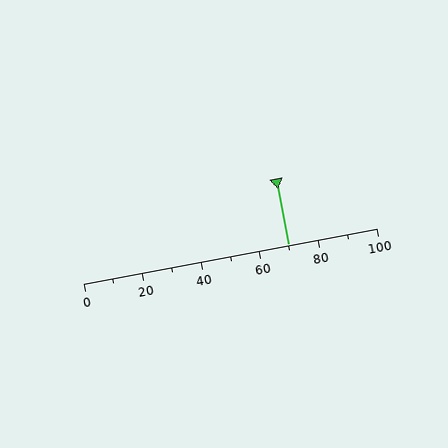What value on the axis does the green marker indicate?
The marker indicates approximately 70.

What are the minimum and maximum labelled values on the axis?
The axis runs from 0 to 100.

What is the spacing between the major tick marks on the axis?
The major ticks are spaced 20 apart.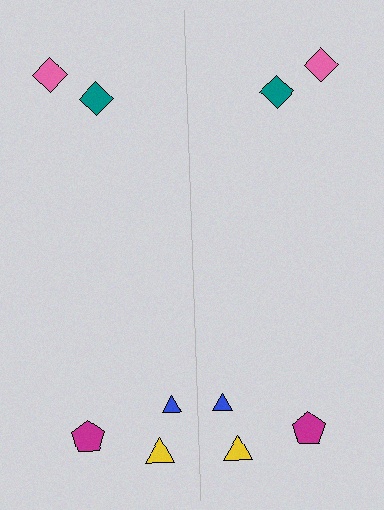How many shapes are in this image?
There are 10 shapes in this image.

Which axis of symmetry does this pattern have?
The pattern has a vertical axis of symmetry running through the center of the image.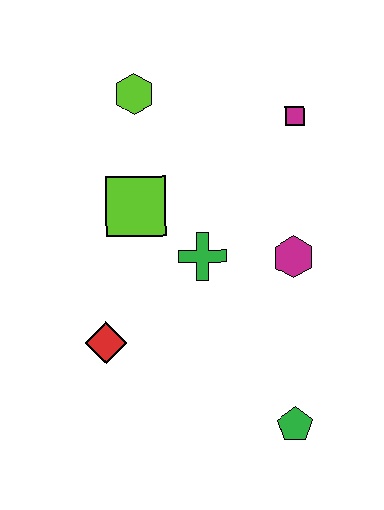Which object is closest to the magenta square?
The magenta hexagon is closest to the magenta square.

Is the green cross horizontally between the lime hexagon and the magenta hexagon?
Yes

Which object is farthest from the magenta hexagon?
The lime hexagon is farthest from the magenta hexagon.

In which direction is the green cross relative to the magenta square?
The green cross is below the magenta square.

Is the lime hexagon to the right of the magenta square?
No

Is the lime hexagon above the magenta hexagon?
Yes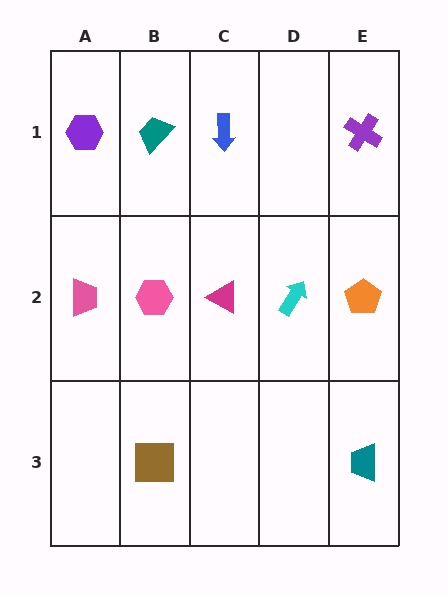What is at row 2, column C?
A magenta triangle.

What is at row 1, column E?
A purple cross.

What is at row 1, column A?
A purple hexagon.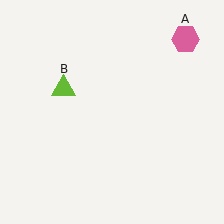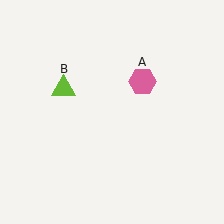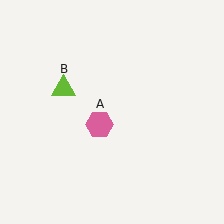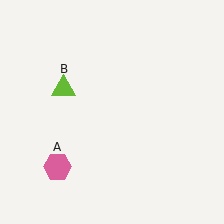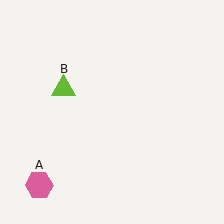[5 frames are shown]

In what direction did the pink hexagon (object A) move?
The pink hexagon (object A) moved down and to the left.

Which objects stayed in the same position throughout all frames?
Lime triangle (object B) remained stationary.